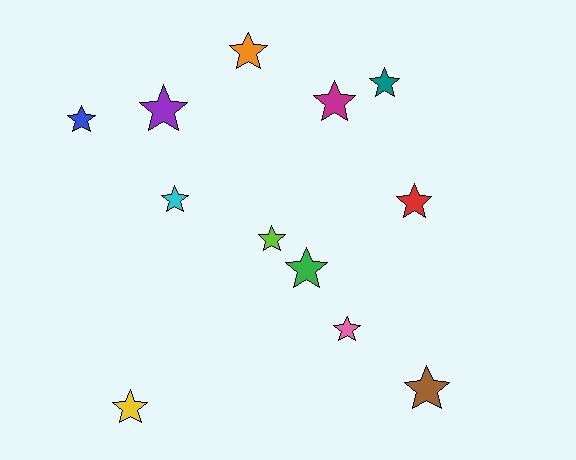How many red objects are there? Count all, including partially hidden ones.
There is 1 red object.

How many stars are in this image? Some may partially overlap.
There are 12 stars.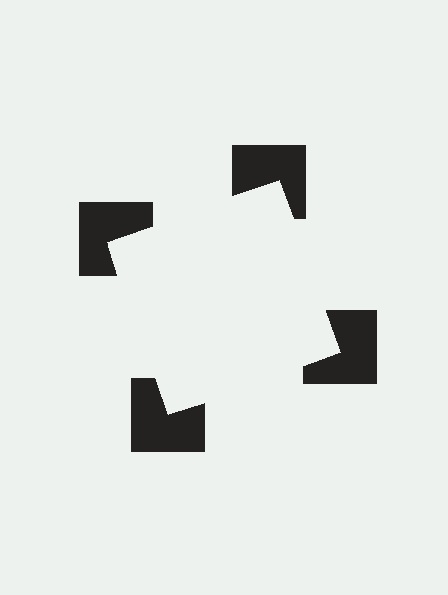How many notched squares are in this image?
There are 4 — one at each vertex of the illusory square.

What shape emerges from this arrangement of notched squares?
An illusory square — its edges are inferred from the aligned wedge cuts in the notched squares, not physically drawn.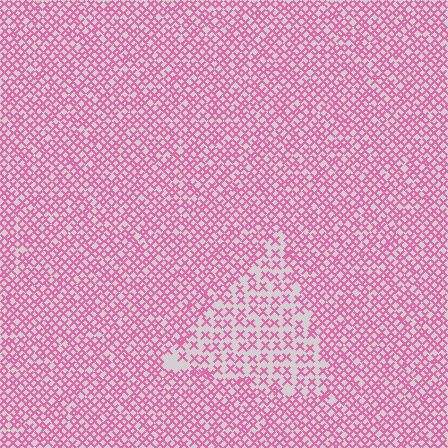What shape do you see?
I see a triangle.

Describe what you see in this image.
The image contains small pink elements arranged at two different densities. A triangle-shaped region is visible where the elements are less densely packed than the surrounding area.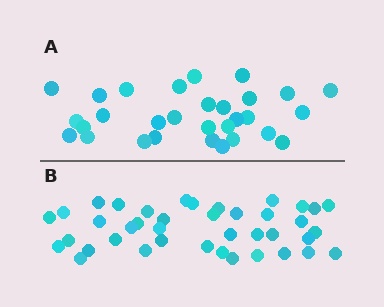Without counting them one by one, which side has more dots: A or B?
Region B (the bottom region) has more dots.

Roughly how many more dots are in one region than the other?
Region B has roughly 10 or so more dots than region A.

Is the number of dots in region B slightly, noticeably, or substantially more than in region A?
Region B has noticeably more, but not dramatically so. The ratio is roughly 1.3 to 1.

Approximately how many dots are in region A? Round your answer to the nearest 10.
About 30 dots.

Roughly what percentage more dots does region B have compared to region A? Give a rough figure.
About 35% more.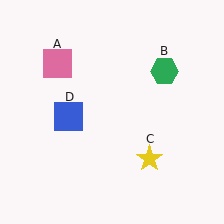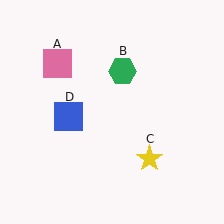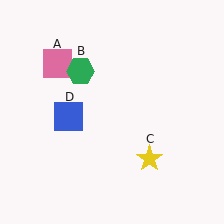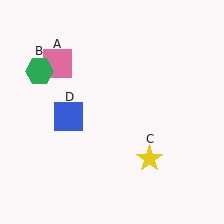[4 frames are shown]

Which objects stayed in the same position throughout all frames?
Pink square (object A) and yellow star (object C) and blue square (object D) remained stationary.